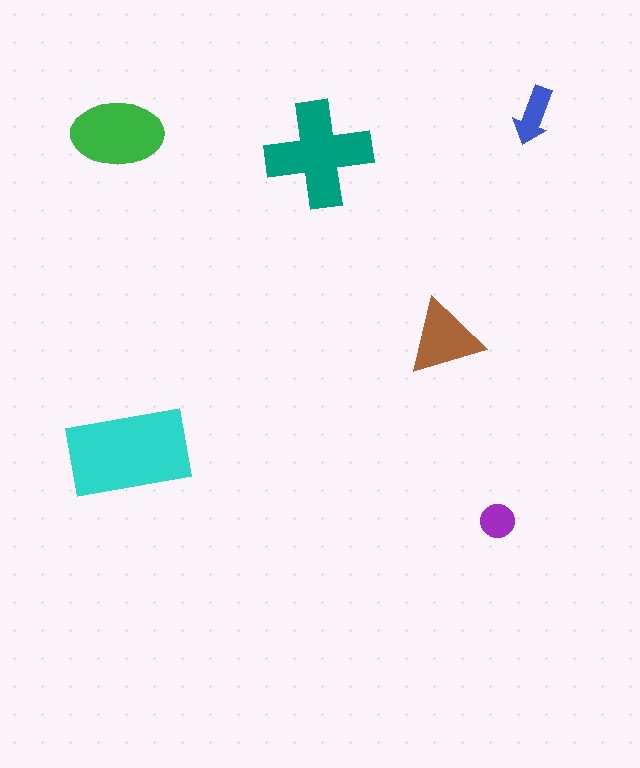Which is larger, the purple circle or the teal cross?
The teal cross.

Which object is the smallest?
The purple circle.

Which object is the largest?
The cyan rectangle.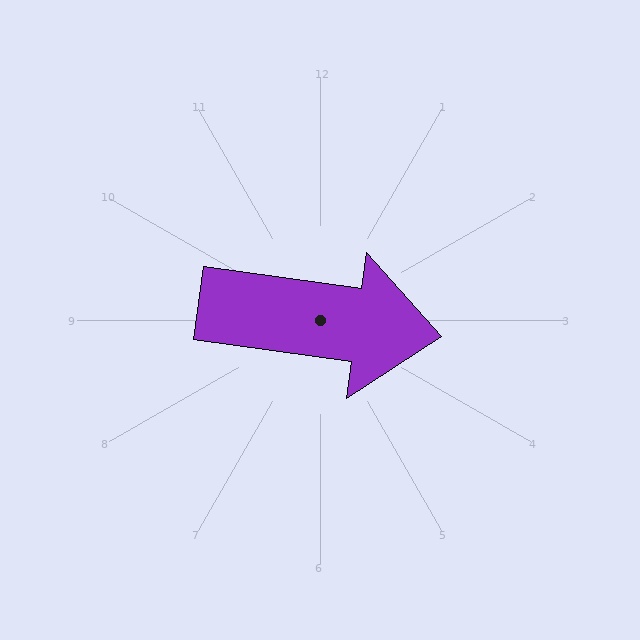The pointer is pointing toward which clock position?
Roughly 3 o'clock.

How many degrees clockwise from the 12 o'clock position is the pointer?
Approximately 98 degrees.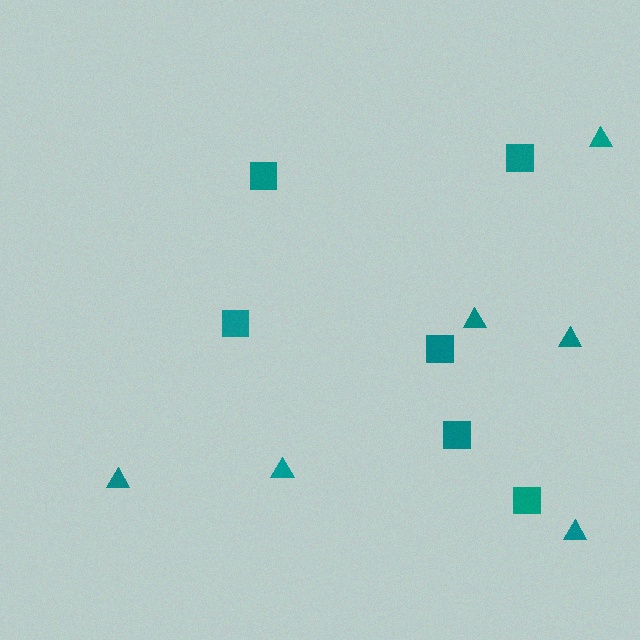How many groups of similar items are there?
There are 2 groups: one group of squares (6) and one group of triangles (6).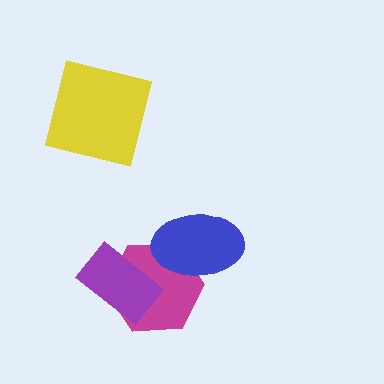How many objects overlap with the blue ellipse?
1 object overlaps with the blue ellipse.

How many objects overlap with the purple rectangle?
1 object overlaps with the purple rectangle.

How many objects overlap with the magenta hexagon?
2 objects overlap with the magenta hexagon.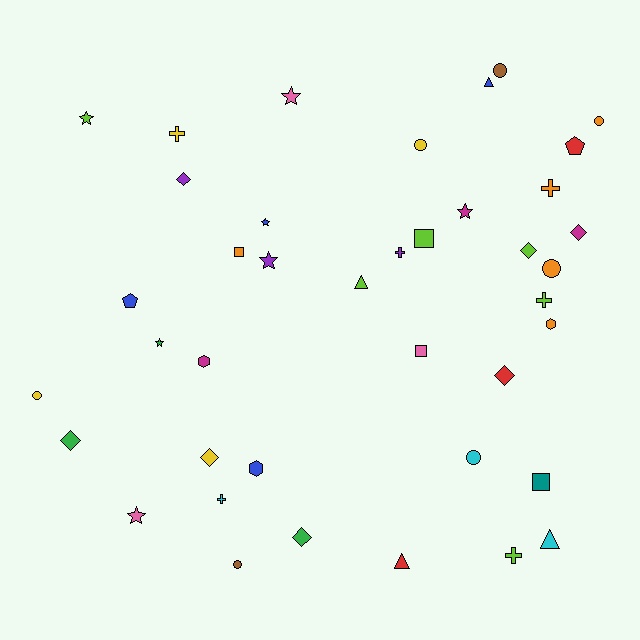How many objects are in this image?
There are 40 objects.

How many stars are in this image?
There are 7 stars.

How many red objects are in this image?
There are 3 red objects.